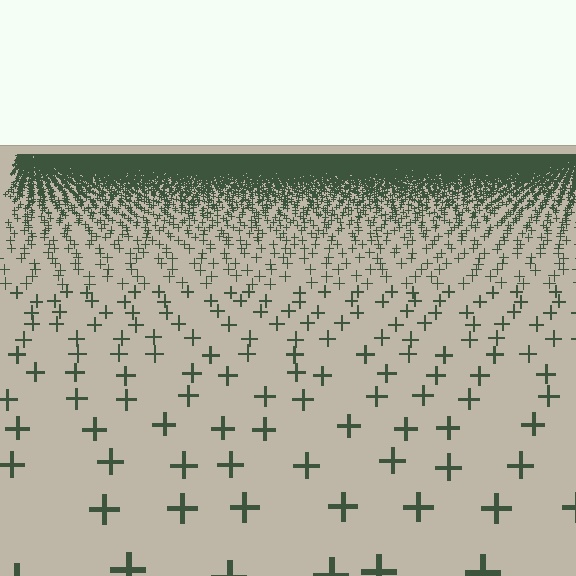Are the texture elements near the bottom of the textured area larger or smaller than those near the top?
Larger. Near the bottom, elements are closer to the viewer and appear at a bigger on-screen size.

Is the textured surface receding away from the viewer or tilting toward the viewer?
The surface is receding away from the viewer. Texture elements get smaller and denser toward the top.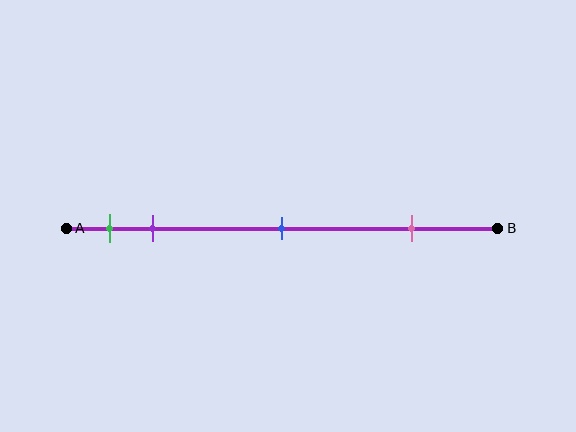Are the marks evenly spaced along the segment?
No, the marks are not evenly spaced.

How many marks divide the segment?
There are 4 marks dividing the segment.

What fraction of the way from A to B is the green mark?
The green mark is approximately 10% (0.1) of the way from A to B.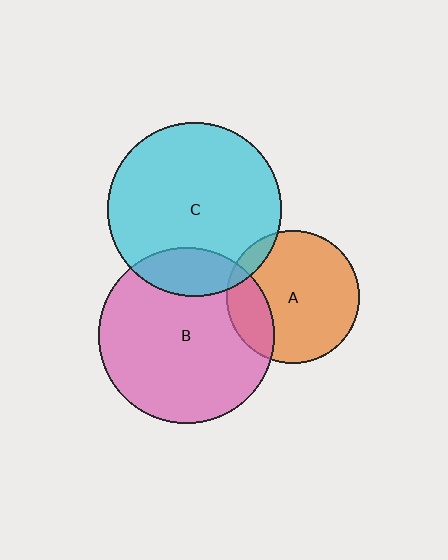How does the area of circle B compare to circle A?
Approximately 1.8 times.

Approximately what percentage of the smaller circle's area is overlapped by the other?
Approximately 15%.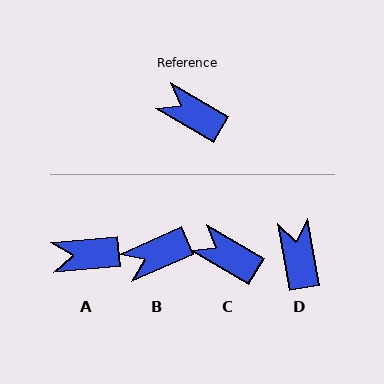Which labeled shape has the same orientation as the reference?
C.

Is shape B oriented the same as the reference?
No, it is off by about 54 degrees.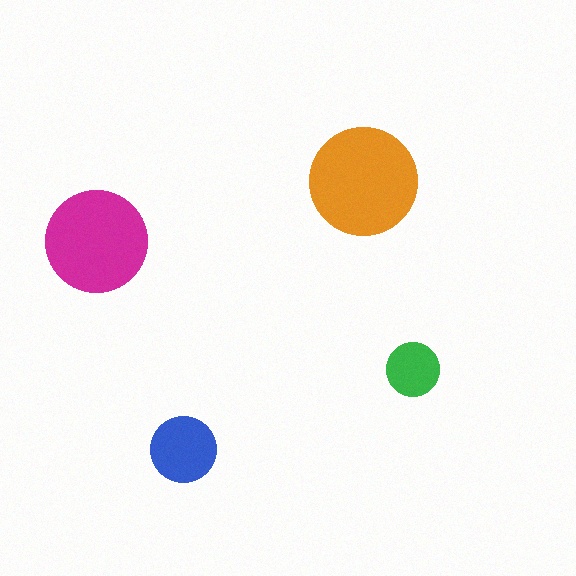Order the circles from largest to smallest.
the orange one, the magenta one, the blue one, the green one.